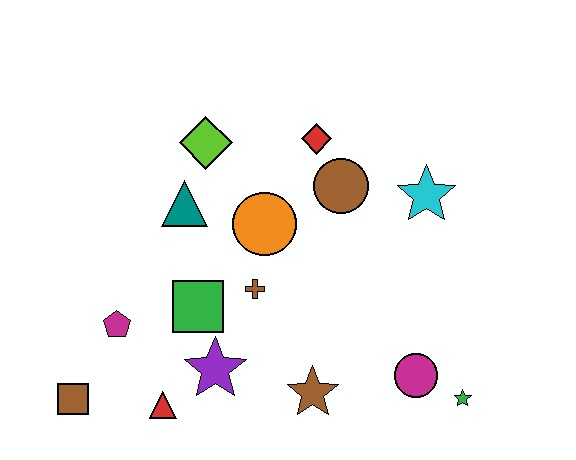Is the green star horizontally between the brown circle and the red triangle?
No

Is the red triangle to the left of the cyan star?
Yes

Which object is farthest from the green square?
The green star is farthest from the green square.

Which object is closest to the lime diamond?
The teal triangle is closest to the lime diamond.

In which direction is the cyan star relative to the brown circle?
The cyan star is to the right of the brown circle.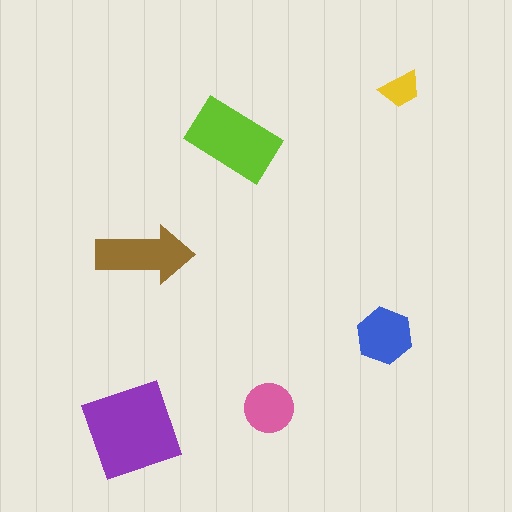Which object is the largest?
The purple square.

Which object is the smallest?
The yellow trapezoid.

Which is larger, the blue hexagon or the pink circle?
The blue hexagon.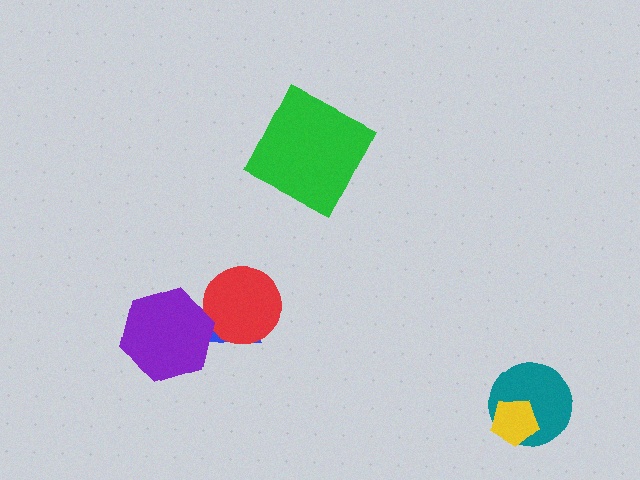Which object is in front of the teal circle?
The yellow pentagon is in front of the teal circle.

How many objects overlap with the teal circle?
1 object overlaps with the teal circle.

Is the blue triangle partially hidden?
Yes, it is partially covered by another shape.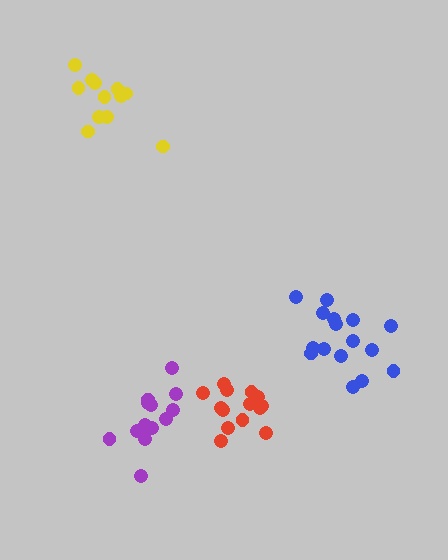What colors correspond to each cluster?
The clusters are colored: red, purple, yellow, blue.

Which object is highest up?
The yellow cluster is topmost.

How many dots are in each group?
Group 1: 14 dots, Group 2: 13 dots, Group 3: 12 dots, Group 4: 16 dots (55 total).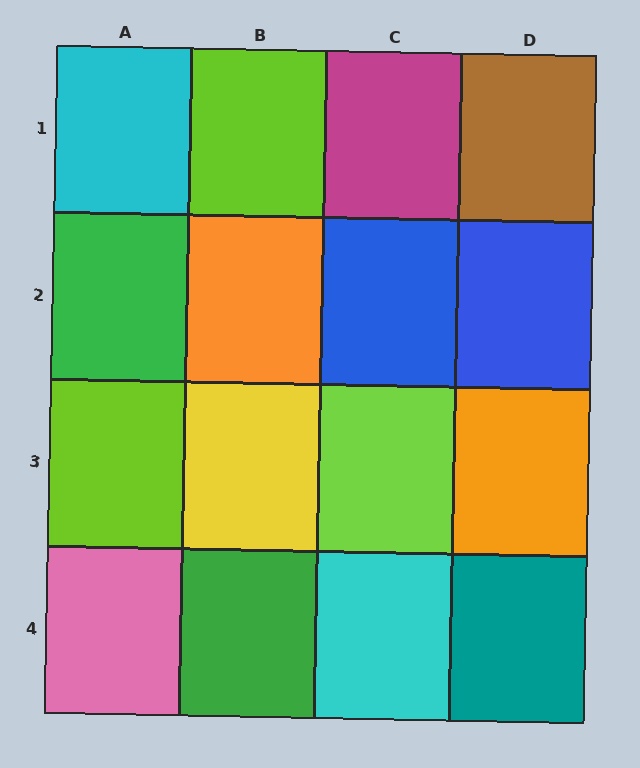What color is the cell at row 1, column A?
Cyan.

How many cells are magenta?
1 cell is magenta.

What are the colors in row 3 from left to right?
Lime, yellow, lime, orange.